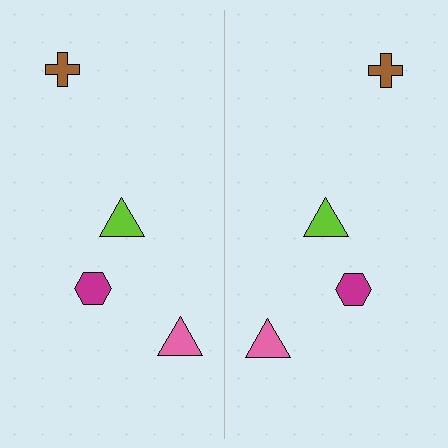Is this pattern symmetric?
Yes, this pattern has bilateral (reflection) symmetry.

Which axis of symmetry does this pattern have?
The pattern has a vertical axis of symmetry running through the center of the image.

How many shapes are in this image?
There are 8 shapes in this image.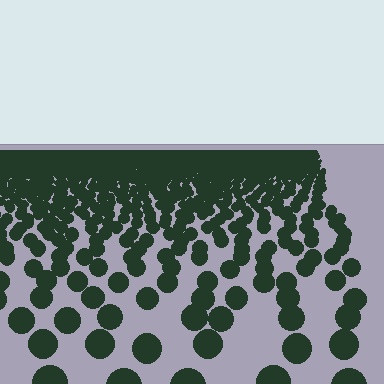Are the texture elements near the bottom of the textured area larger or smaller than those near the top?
Larger. Near the bottom, elements are closer to the viewer and appear at a bigger on-screen size.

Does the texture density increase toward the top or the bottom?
Density increases toward the top.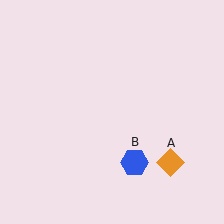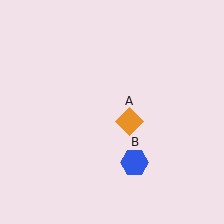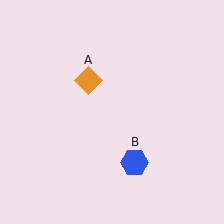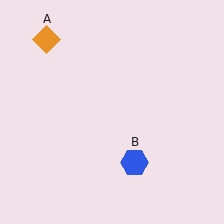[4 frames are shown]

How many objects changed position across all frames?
1 object changed position: orange diamond (object A).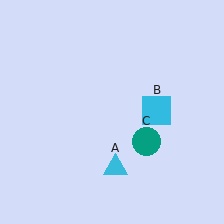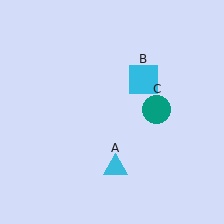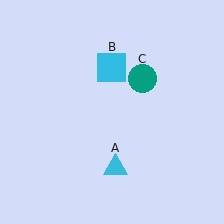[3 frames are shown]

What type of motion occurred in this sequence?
The cyan square (object B), teal circle (object C) rotated counterclockwise around the center of the scene.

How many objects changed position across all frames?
2 objects changed position: cyan square (object B), teal circle (object C).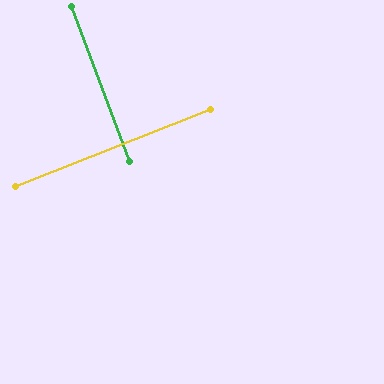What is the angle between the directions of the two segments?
Approximately 89 degrees.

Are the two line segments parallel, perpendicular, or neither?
Perpendicular — they meet at approximately 89°.